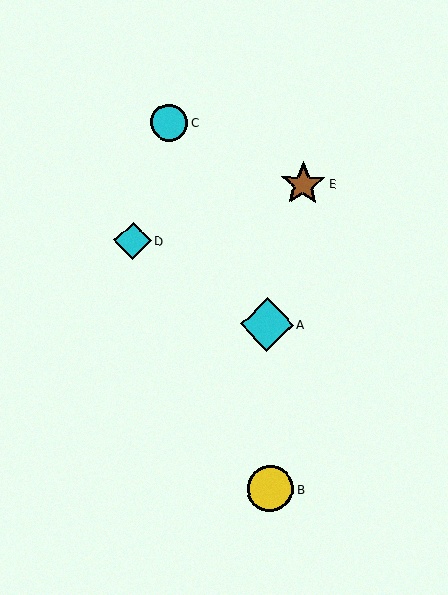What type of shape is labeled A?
Shape A is a cyan diamond.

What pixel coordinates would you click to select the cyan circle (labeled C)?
Click at (169, 123) to select the cyan circle C.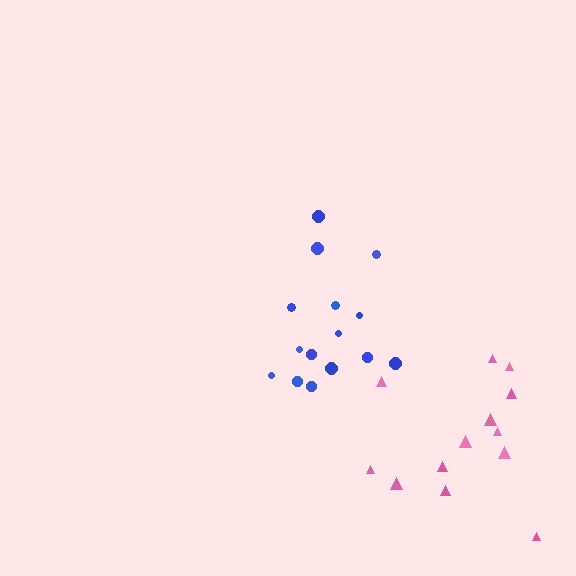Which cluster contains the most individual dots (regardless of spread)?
Blue (15).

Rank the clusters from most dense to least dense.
blue, pink.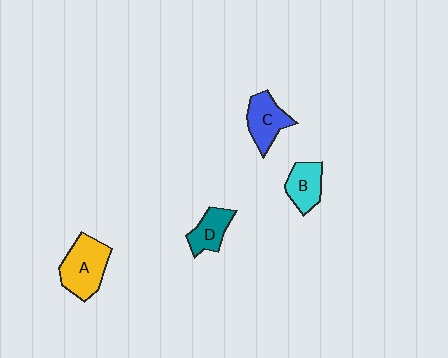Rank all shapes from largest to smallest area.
From largest to smallest: A (yellow), C (blue), B (cyan), D (teal).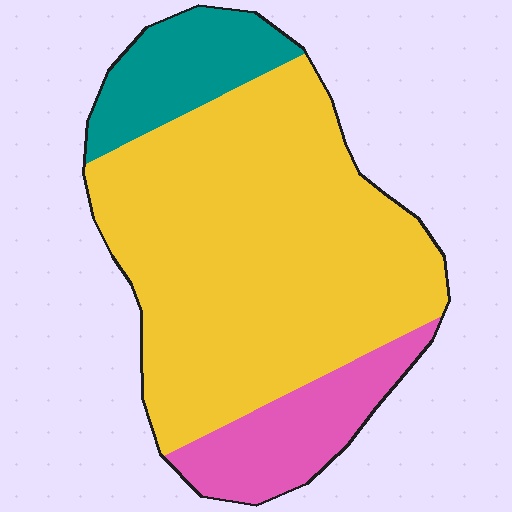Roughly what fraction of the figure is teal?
Teal covers 14% of the figure.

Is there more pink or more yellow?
Yellow.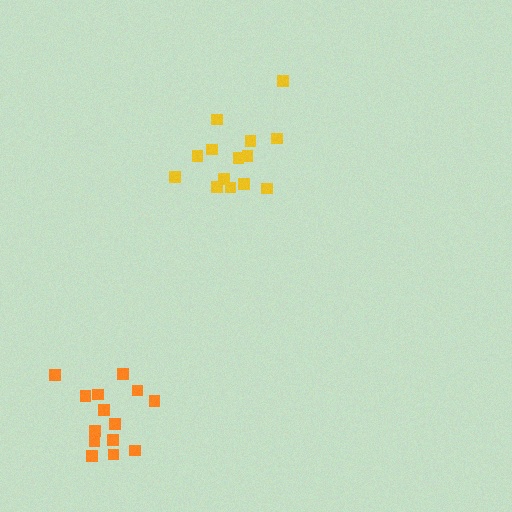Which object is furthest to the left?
The orange cluster is leftmost.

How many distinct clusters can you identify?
There are 2 distinct clusters.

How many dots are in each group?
Group 1: 14 dots, Group 2: 14 dots (28 total).